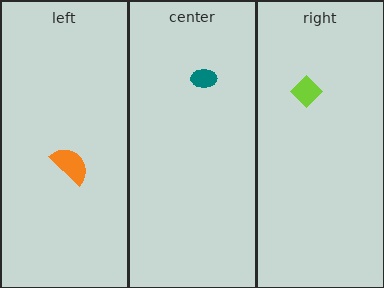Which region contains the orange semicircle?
The left region.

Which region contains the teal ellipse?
The center region.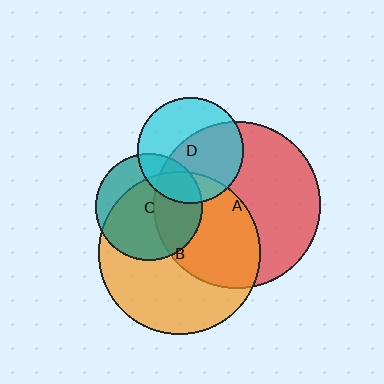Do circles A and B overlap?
Yes.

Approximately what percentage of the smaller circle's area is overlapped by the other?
Approximately 45%.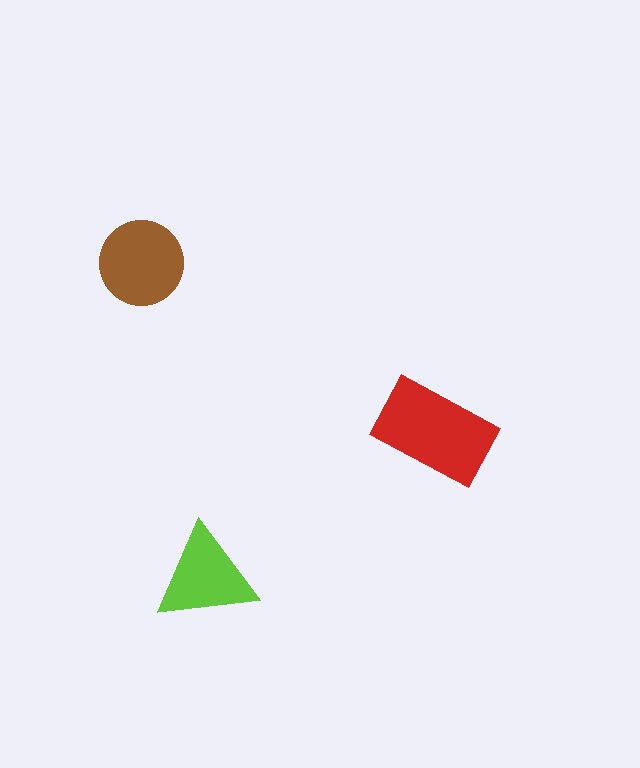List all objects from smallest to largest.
The lime triangle, the brown circle, the red rectangle.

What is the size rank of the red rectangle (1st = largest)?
1st.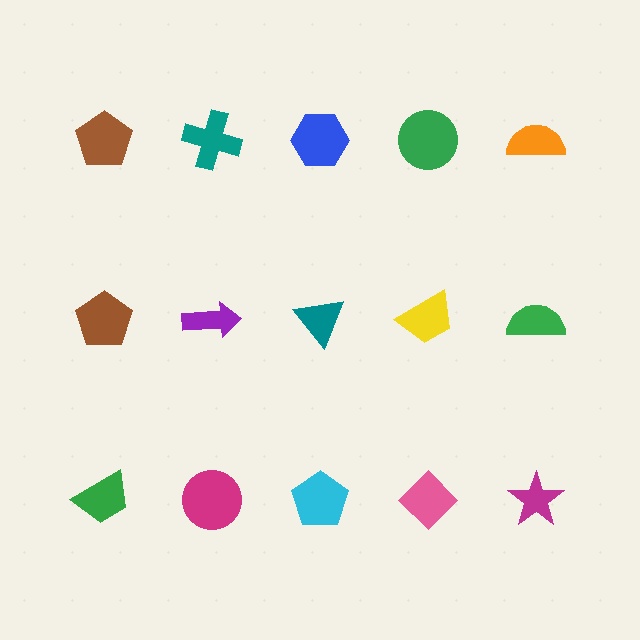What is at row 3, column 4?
A pink diamond.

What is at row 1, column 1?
A brown pentagon.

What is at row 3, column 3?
A cyan pentagon.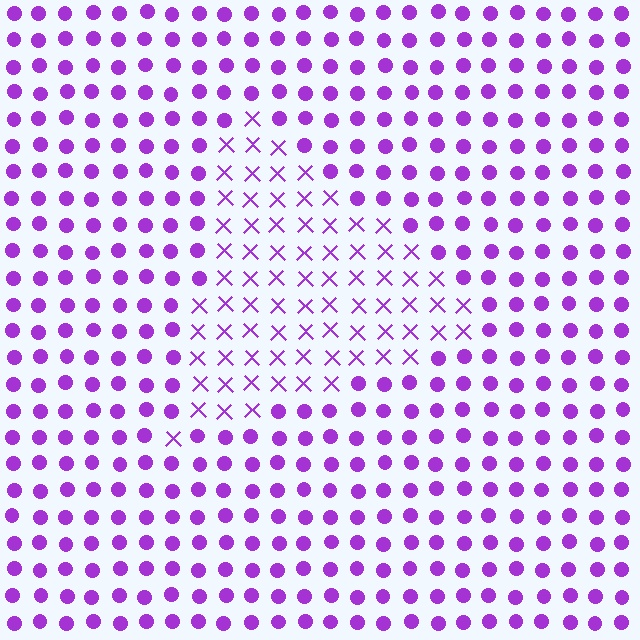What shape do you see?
I see a triangle.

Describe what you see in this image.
The image is filled with small purple elements arranged in a uniform grid. A triangle-shaped region contains X marks, while the surrounding area contains circles. The boundary is defined purely by the change in element shape.